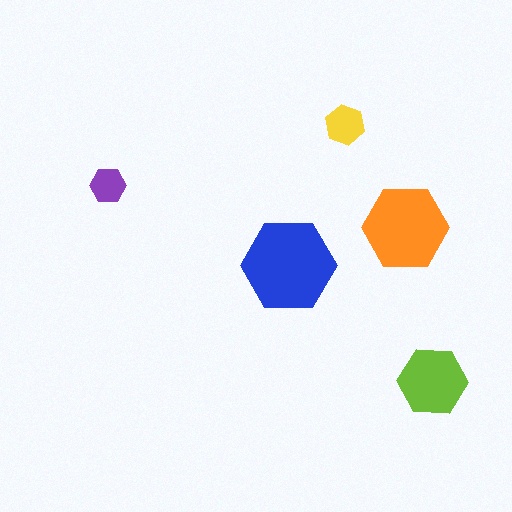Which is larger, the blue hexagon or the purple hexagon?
The blue one.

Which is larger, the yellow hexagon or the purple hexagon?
The yellow one.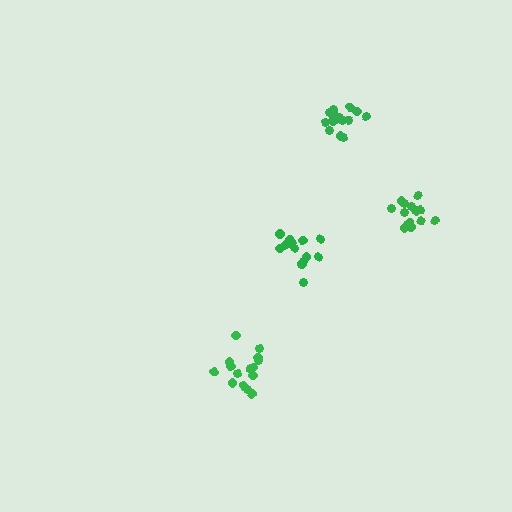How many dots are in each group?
Group 1: 16 dots, Group 2: 14 dots, Group 3: 15 dots, Group 4: 16 dots (61 total).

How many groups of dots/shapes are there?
There are 4 groups.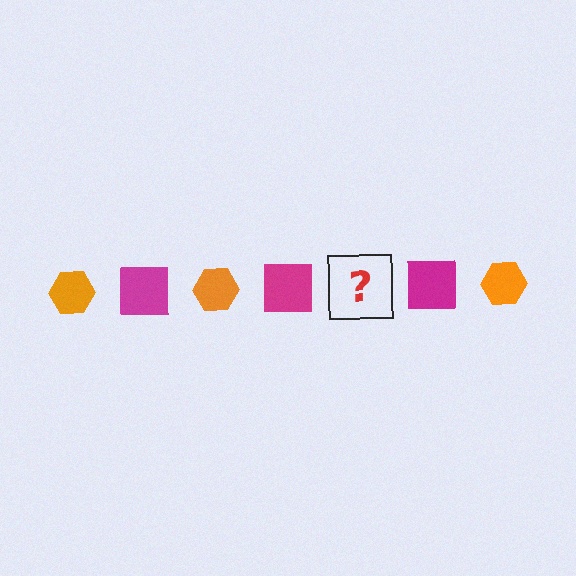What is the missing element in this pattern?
The missing element is an orange hexagon.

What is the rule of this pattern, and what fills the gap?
The rule is that the pattern alternates between orange hexagon and magenta square. The gap should be filled with an orange hexagon.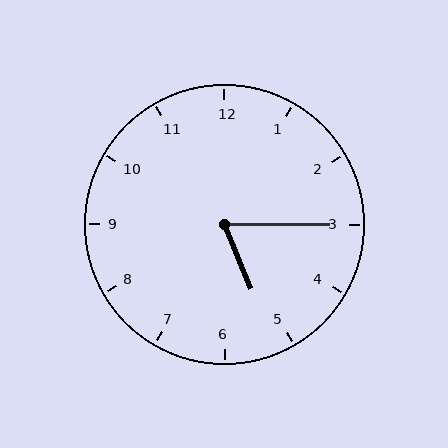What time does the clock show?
5:15.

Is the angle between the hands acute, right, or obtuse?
It is acute.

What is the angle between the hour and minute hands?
Approximately 68 degrees.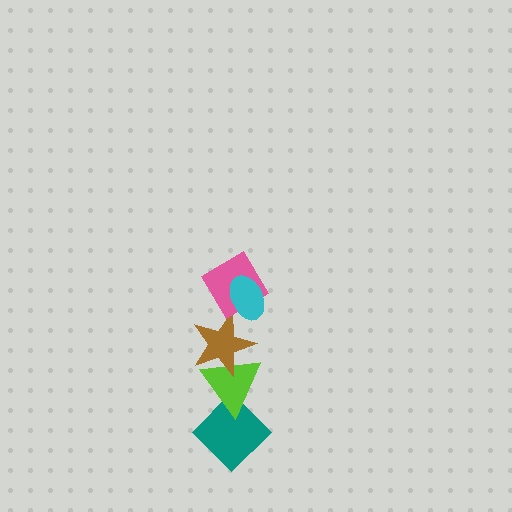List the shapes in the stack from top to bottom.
From top to bottom: the cyan ellipse, the pink diamond, the brown star, the lime triangle, the teal diamond.